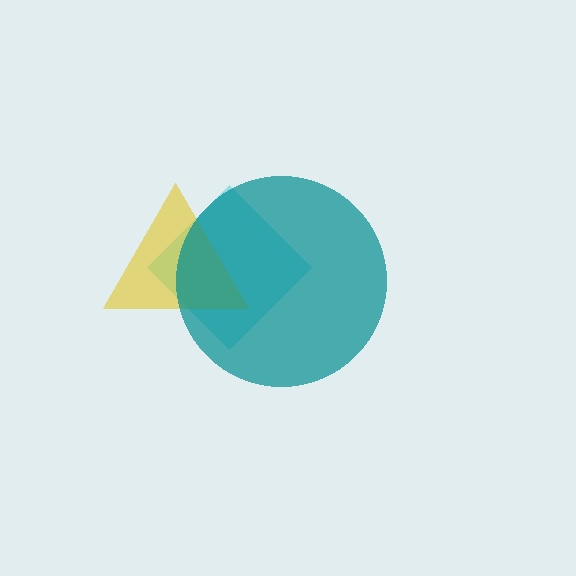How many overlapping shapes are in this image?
There are 3 overlapping shapes in the image.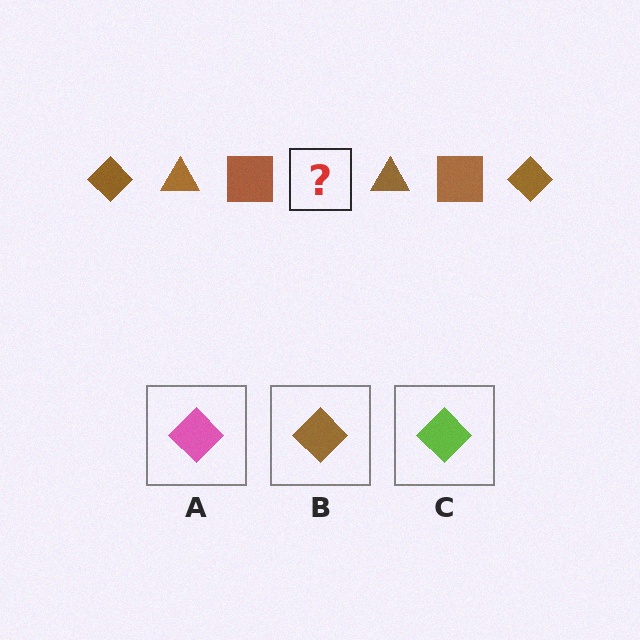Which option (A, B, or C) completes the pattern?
B.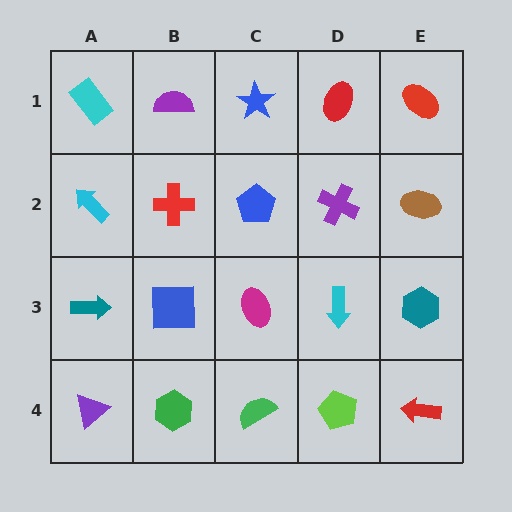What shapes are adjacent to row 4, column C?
A magenta ellipse (row 3, column C), a green hexagon (row 4, column B), a lime pentagon (row 4, column D).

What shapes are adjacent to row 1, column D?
A purple cross (row 2, column D), a blue star (row 1, column C), a red ellipse (row 1, column E).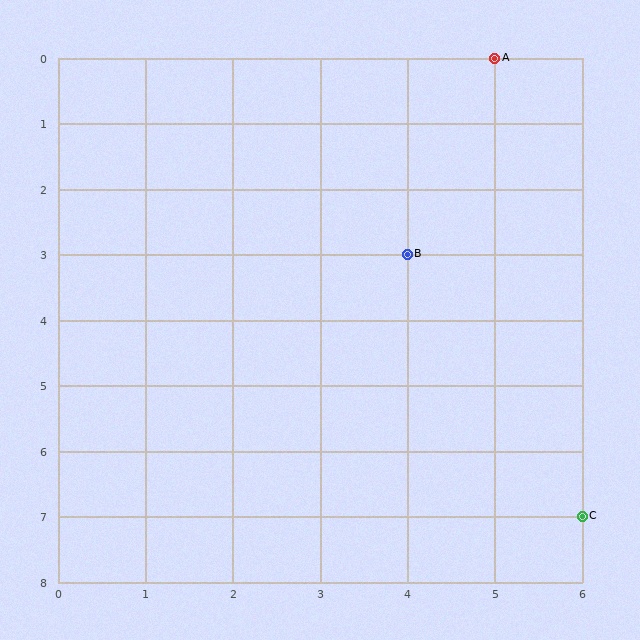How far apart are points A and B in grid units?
Points A and B are 1 column and 3 rows apart (about 3.2 grid units diagonally).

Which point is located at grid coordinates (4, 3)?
Point B is at (4, 3).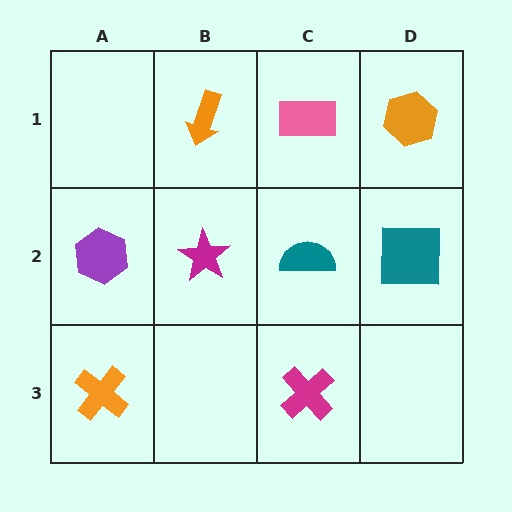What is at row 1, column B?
An orange arrow.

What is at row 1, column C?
A pink rectangle.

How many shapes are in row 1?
3 shapes.